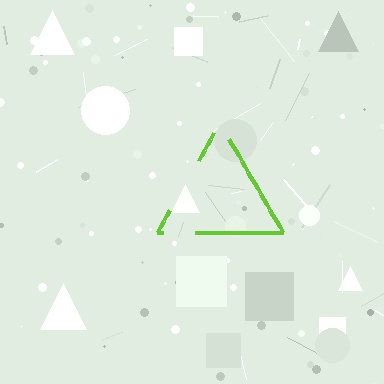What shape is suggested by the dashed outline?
The dashed outline suggests a triangle.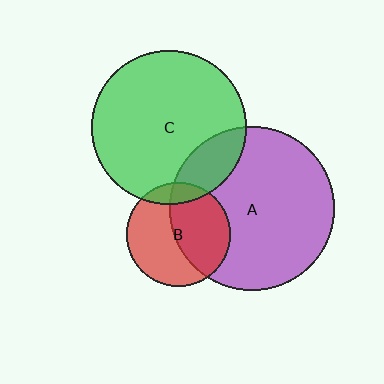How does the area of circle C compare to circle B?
Approximately 2.2 times.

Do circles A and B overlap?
Yes.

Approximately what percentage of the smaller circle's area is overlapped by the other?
Approximately 50%.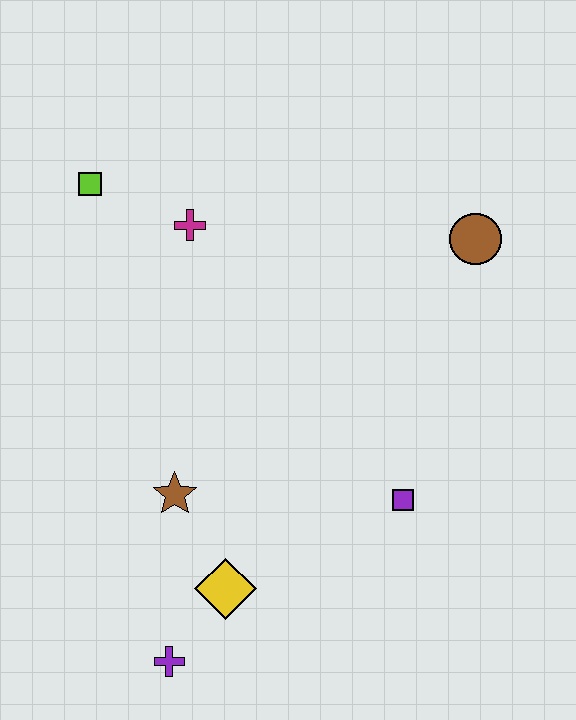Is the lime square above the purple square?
Yes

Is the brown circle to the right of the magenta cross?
Yes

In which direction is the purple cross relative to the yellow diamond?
The purple cross is below the yellow diamond.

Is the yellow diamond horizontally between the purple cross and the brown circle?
Yes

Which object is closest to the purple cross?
The yellow diamond is closest to the purple cross.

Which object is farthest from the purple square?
The lime square is farthest from the purple square.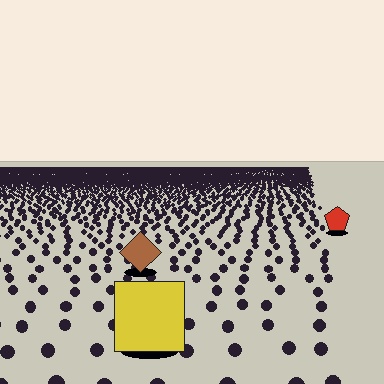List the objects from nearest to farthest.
From nearest to farthest: the yellow square, the brown diamond, the red pentagon.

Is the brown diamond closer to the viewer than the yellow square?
No. The yellow square is closer — you can tell from the texture gradient: the ground texture is coarser near it.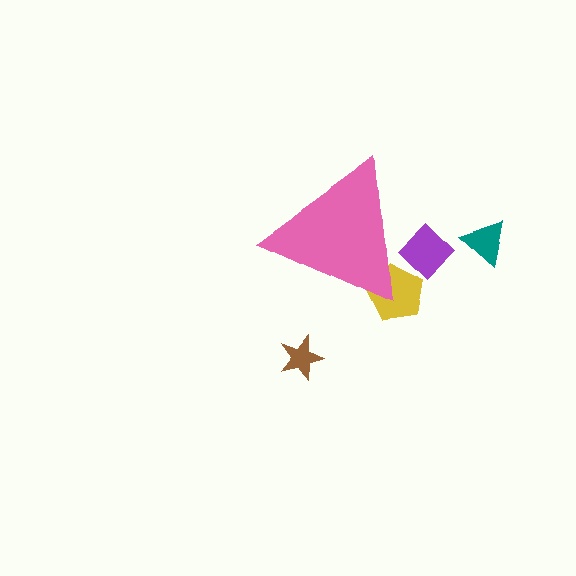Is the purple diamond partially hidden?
Yes, the purple diamond is partially hidden behind the pink triangle.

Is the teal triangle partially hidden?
No, the teal triangle is fully visible.